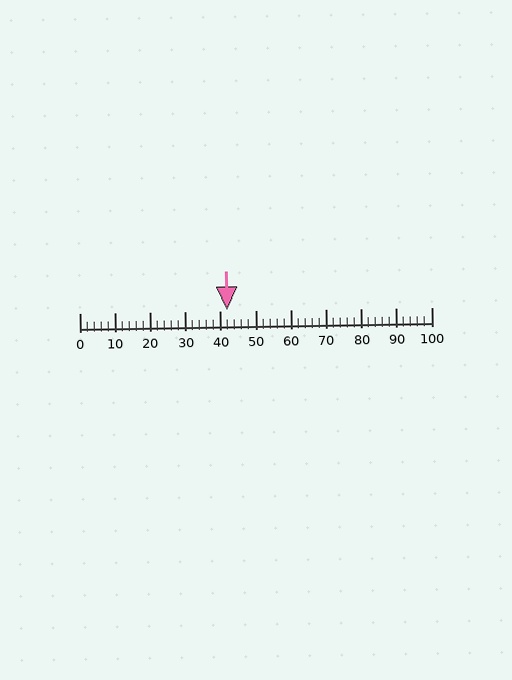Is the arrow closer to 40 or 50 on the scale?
The arrow is closer to 40.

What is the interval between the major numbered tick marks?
The major tick marks are spaced 10 units apart.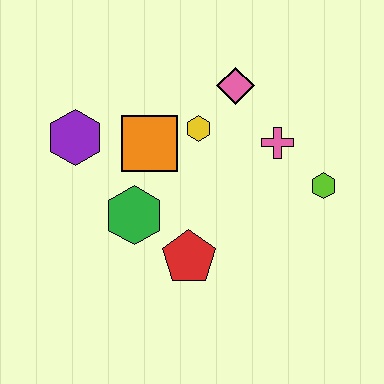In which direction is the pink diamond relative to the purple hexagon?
The pink diamond is to the right of the purple hexagon.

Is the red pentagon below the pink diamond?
Yes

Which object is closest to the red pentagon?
The green hexagon is closest to the red pentagon.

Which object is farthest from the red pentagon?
The pink diamond is farthest from the red pentagon.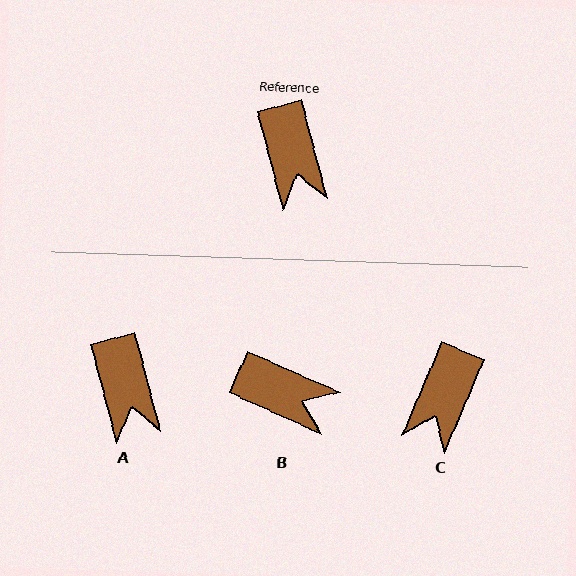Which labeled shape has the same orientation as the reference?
A.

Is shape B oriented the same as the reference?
No, it is off by about 52 degrees.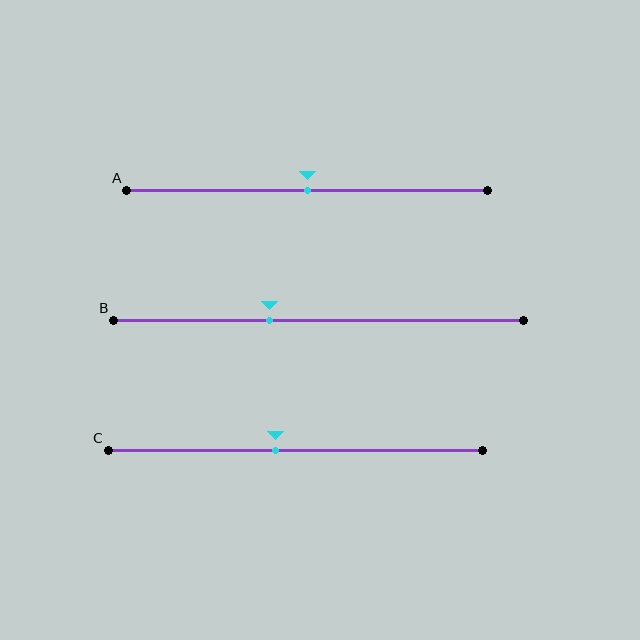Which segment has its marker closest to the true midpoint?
Segment A has its marker closest to the true midpoint.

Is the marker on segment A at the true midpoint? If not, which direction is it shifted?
Yes, the marker on segment A is at the true midpoint.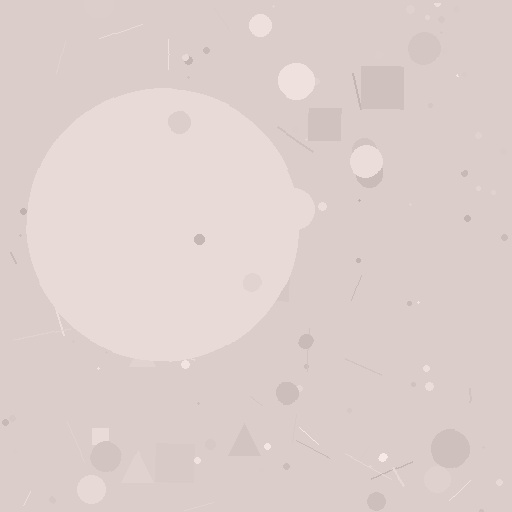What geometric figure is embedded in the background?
A circle is embedded in the background.